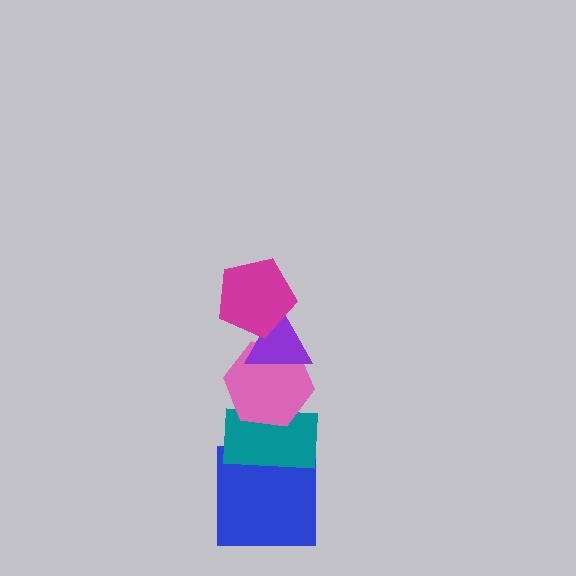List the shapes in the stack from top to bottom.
From top to bottom: the magenta pentagon, the purple triangle, the pink hexagon, the teal rectangle, the blue square.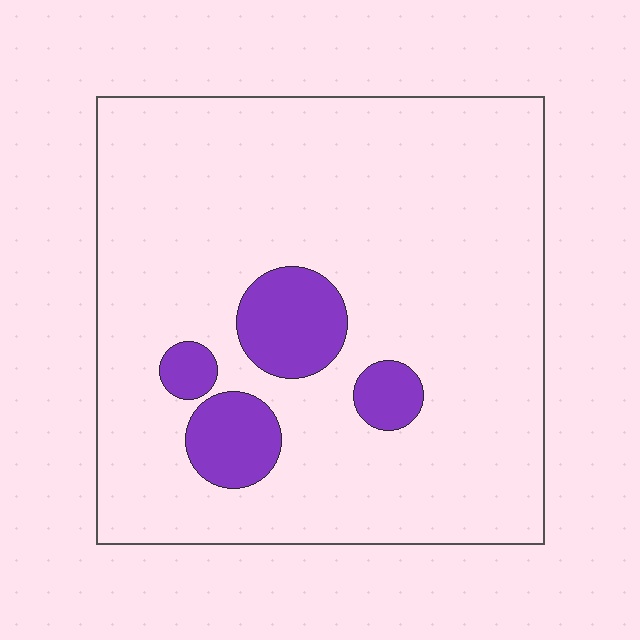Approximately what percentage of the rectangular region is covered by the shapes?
Approximately 10%.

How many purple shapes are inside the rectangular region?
4.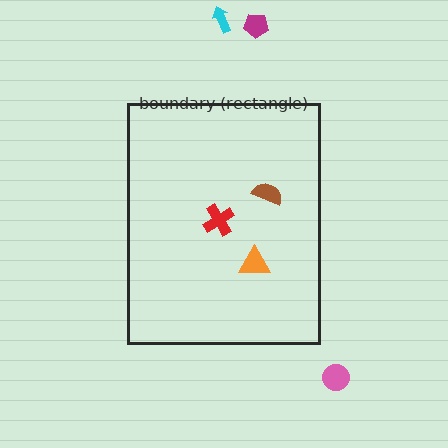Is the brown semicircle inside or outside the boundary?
Inside.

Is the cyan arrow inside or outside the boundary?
Outside.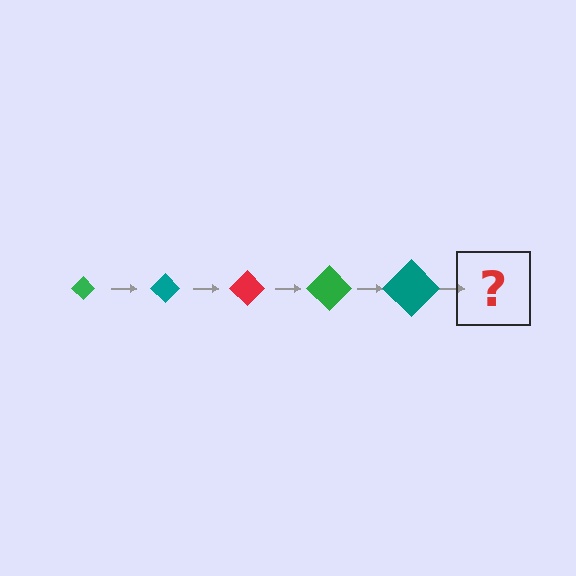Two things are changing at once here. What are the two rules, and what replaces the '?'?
The two rules are that the diamond grows larger each step and the color cycles through green, teal, and red. The '?' should be a red diamond, larger than the previous one.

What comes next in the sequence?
The next element should be a red diamond, larger than the previous one.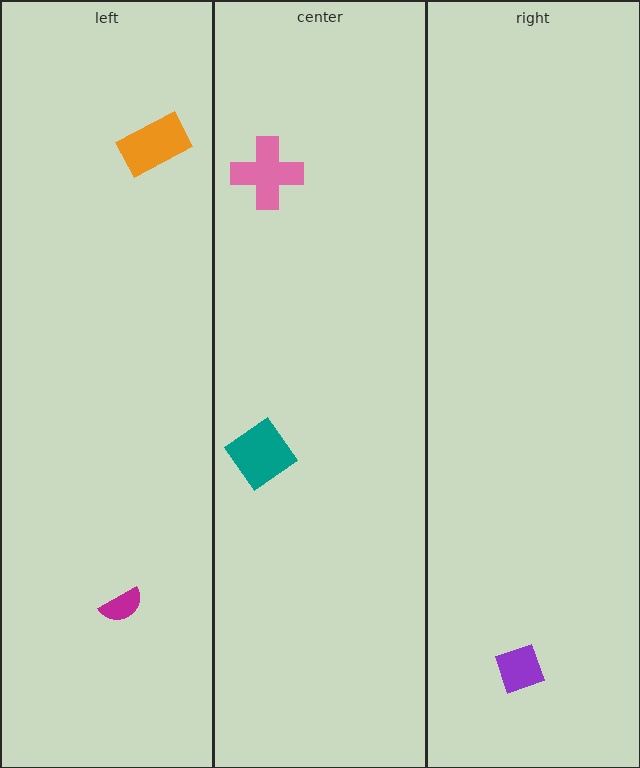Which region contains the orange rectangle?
The left region.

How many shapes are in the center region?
2.